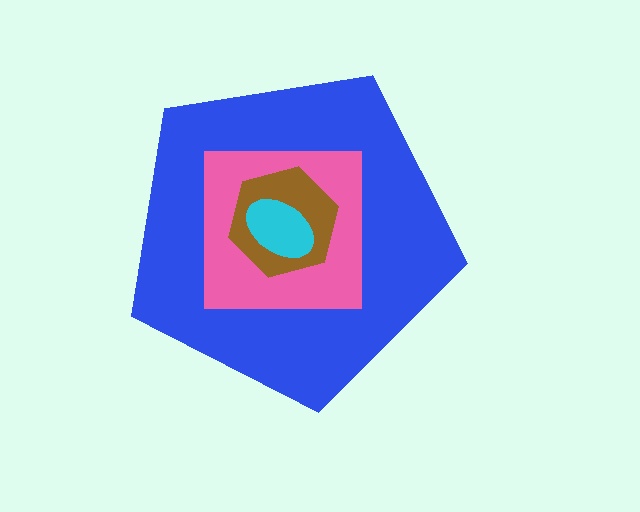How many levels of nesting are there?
4.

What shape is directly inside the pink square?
The brown hexagon.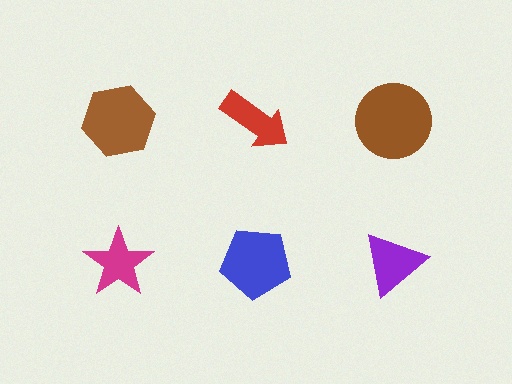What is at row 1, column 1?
A brown hexagon.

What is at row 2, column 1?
A magenta star.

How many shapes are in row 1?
3 shapes.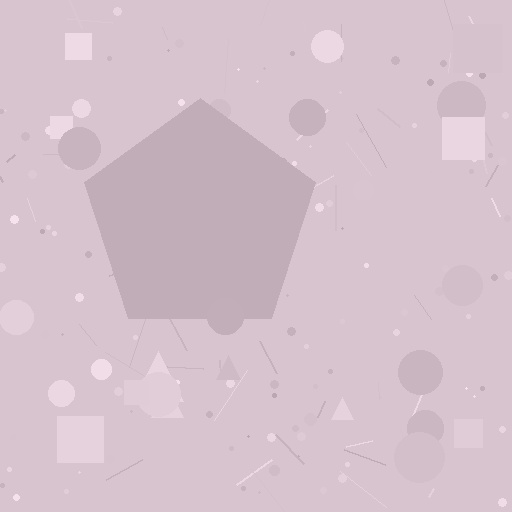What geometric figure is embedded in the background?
A pentagon is embedded in the background.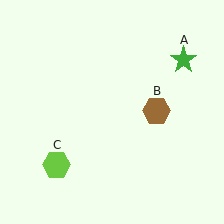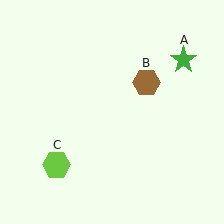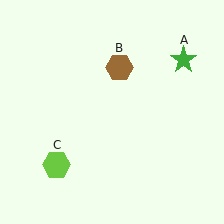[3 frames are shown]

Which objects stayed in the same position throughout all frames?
Green star (object A) and lime hexagon (object C) remained stationary.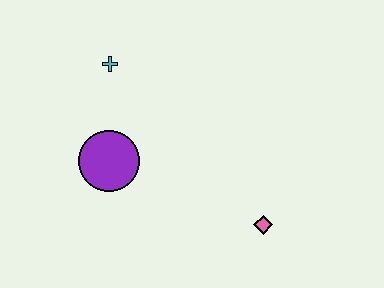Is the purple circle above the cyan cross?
No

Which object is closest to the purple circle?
The cyan cross is closest to the purple circle.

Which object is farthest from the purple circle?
The pink diamond is farthest from the purple circle.